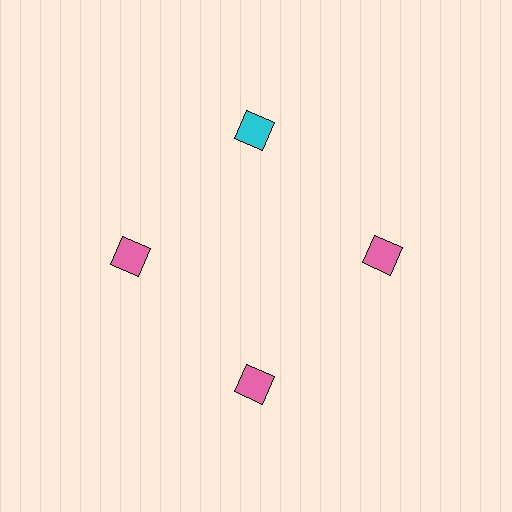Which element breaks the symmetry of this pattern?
The cyan diamond at roughly the 12 o'clock position breaks the symmetry. All other shapes are pink diamonds.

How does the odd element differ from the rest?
It has a different color: cyan instead of pink.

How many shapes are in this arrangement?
There are 4 shapes arranged in a ring pattern.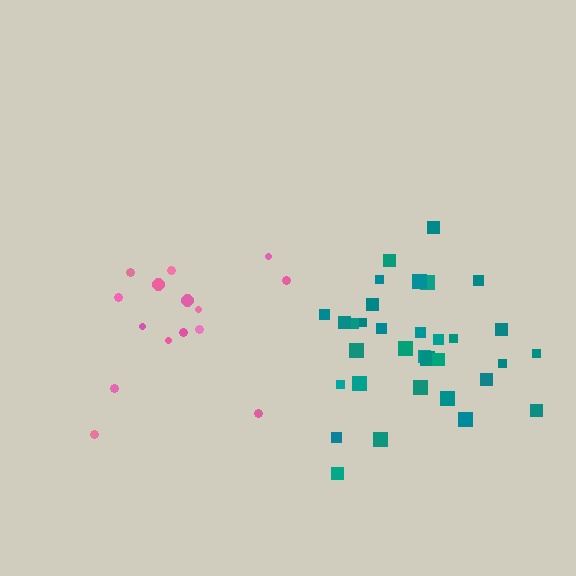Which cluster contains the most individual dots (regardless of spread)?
Teal (33).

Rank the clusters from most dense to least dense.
teal, pink.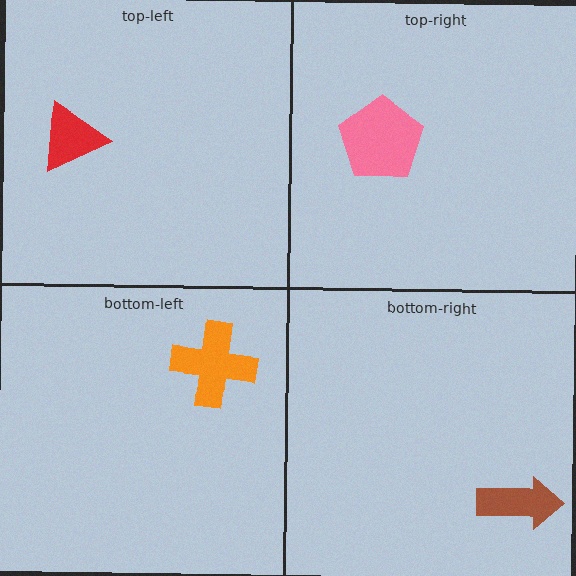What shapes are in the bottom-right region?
The brown arrow.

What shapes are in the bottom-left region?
The orange cross.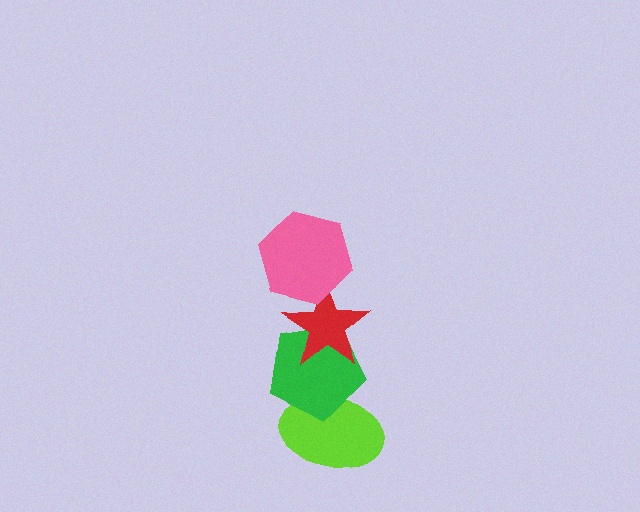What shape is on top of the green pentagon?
The red star is on top of the green pentagon.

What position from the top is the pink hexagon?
The pink hexagon is 1st from the top.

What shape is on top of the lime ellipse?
The green pentagon is on top of the lime ellipse.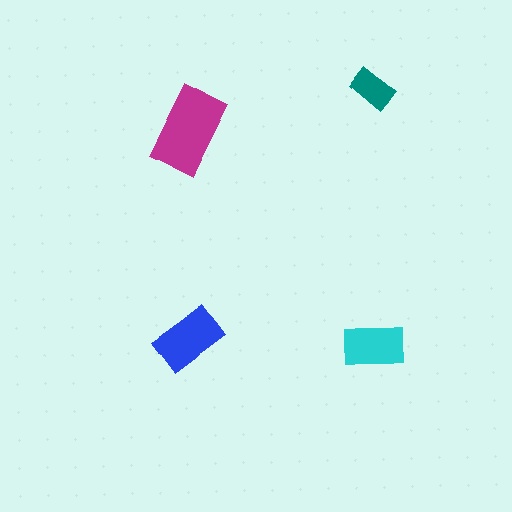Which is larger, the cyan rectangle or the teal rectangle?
The cyan one.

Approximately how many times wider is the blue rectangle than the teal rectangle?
About 1.5 times wider.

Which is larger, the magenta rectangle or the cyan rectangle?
The magenta one.